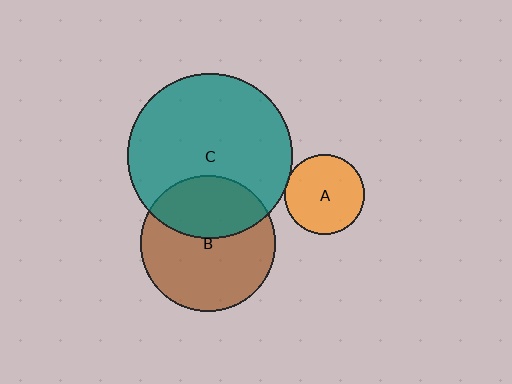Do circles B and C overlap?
Yes.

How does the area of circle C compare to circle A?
Approximately 4.2 times.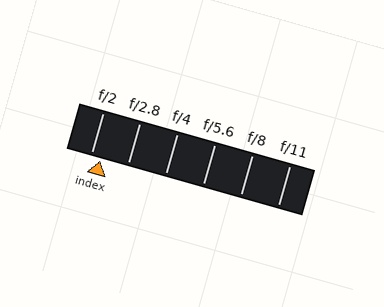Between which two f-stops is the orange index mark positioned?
The index mark is between f/2 and f/2.8.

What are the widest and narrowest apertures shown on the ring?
The widest aperture shown is f/2 and the narrowest is f/11.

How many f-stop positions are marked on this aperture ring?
There are 6 f-stop positions marked.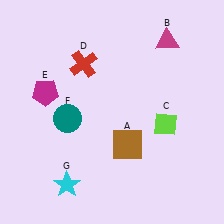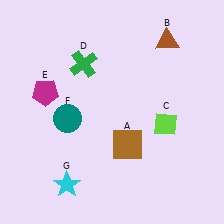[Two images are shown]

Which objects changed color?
B changed from magenta to brown. D changed from red to green.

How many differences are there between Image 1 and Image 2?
There are 2 differences between the two images.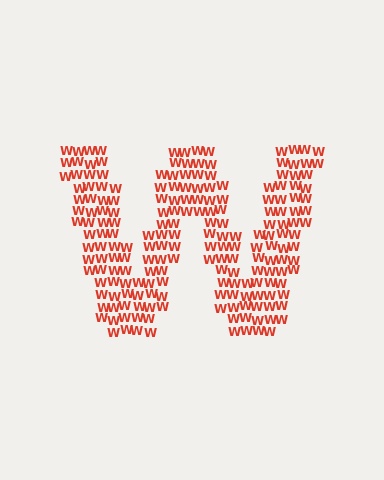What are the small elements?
The small elements are letter W's.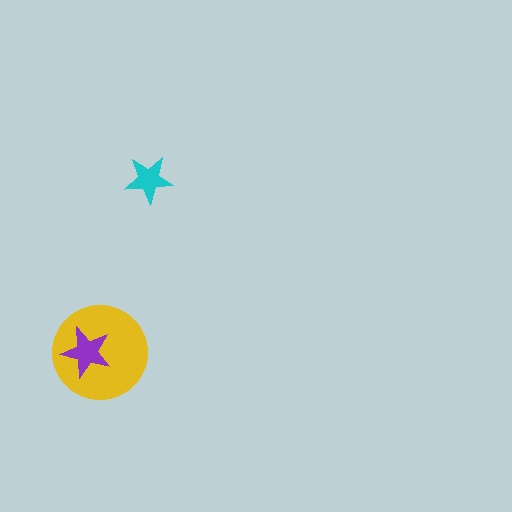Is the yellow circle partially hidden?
Yes, it is partially covered by another shape.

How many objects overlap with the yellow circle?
1 object overlaps with the yellow circle.